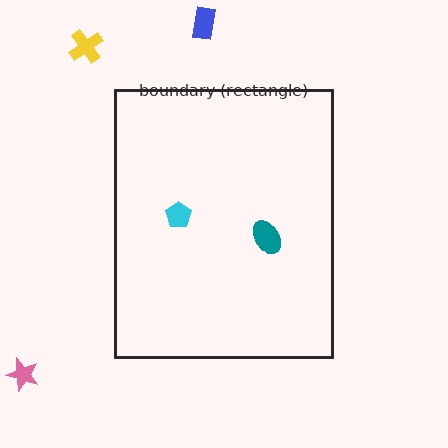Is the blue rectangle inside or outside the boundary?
Outside.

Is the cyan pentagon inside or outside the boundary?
Inside.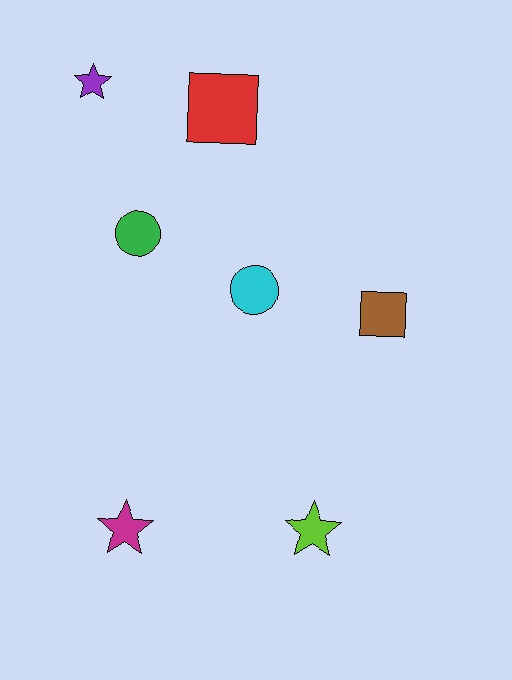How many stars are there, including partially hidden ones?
There are 3 stars.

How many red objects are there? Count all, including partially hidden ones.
There is 1 red object.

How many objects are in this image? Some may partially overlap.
There are 7 objects.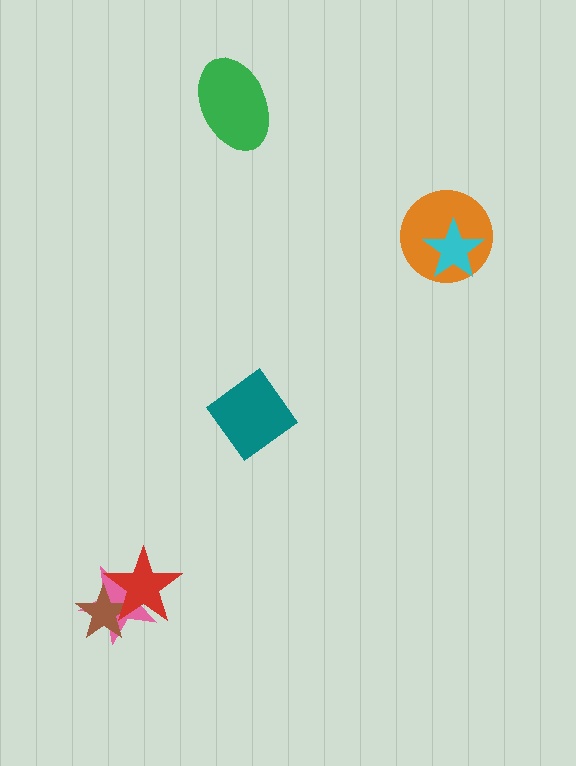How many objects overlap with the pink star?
2 objects overlap with the pink star.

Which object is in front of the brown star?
The red star is in front of the brown star.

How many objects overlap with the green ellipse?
0 objects overlap with the green ellipse.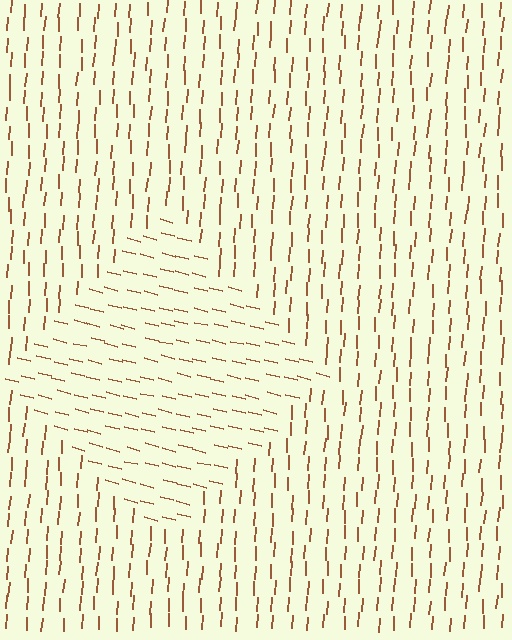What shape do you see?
I see a diamond.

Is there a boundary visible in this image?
Yes, there is a texture boundary formed by a change in line orientation.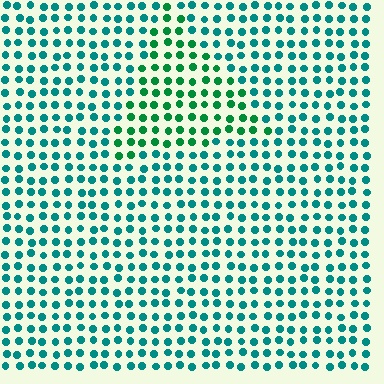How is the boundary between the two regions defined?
The boundary is defined purely by a slight shift in hue (about 33 degrees). Spacing, size, and orientation are identical on both sides.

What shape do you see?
I see a triangle.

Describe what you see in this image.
The image is filled with small teal elements in a uniform arrangement. A triangle-shaped region is visible where the elements are tinted to a slightly different hue, forming a subtle color boundary.